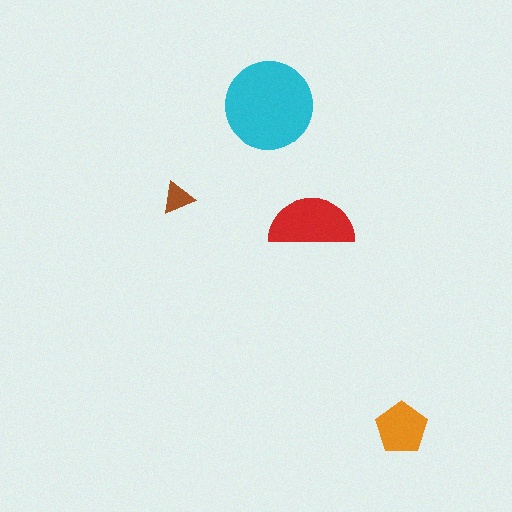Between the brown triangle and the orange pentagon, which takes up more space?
The orange pentagon.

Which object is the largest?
The cyan circle.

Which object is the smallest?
The brown triangle.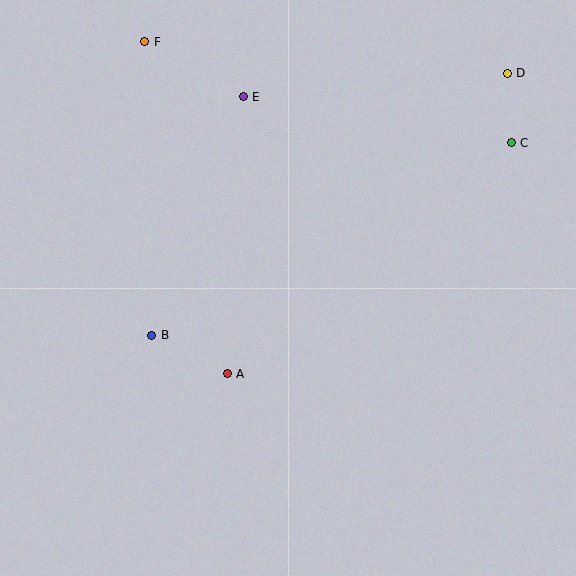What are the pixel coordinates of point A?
Point A is at (227, 374).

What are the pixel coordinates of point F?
Point F is at (145, 42).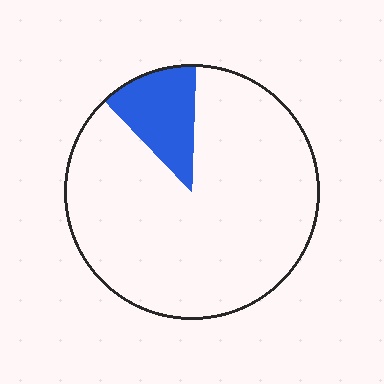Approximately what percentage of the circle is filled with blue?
Approximately 15%.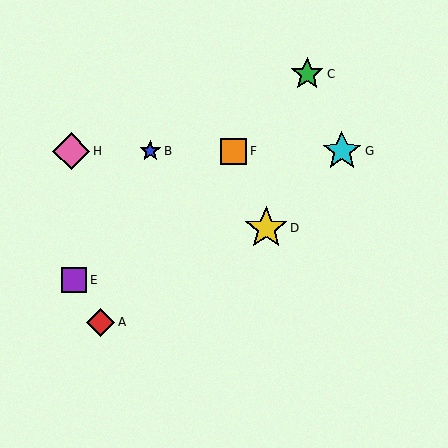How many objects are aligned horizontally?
4 objects (B, F, G, H) are aligned horizontally.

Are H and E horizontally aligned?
No, H is at y≈151 and E is at y≈280.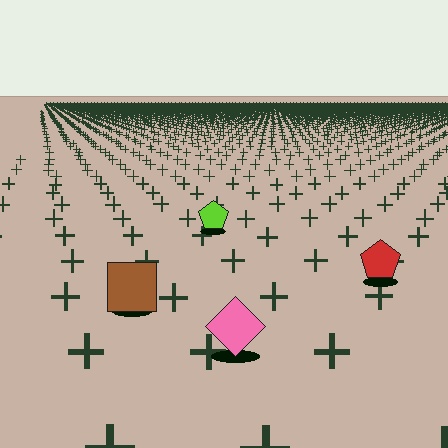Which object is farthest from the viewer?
The lime pentagon is farthest from the viewer. It appears smaller and the ground texture around it is denser.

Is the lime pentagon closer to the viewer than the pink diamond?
No. The pink diamond is closer — you can tell from the texture gradient: the ground texture is coarser near it.